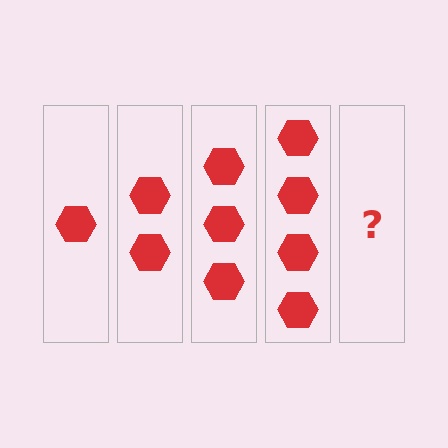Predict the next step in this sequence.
The next step is 5 hexagons.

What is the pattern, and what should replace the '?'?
The pattern is that each step adds one more hexagon. The '?' should be 5 hexagons.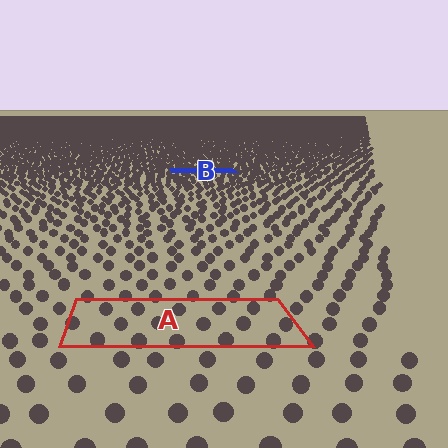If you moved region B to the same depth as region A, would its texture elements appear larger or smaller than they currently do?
They would appear larger. At a closer depth, the same texture elements are projected at a bigger on-screen size.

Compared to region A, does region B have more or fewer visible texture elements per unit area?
Region B has more texture elements per unit area — they are packed more densely because it is farther away.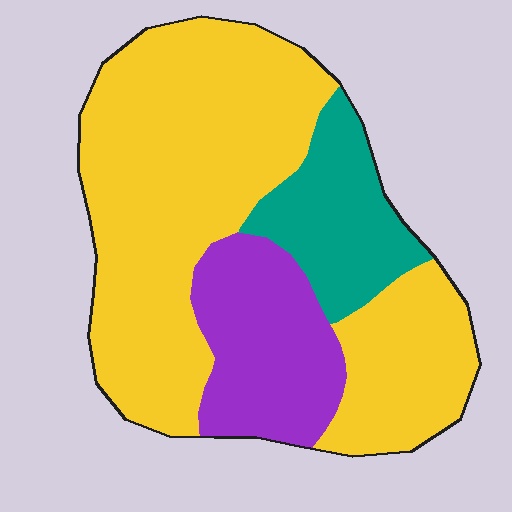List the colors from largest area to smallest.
From largest to smallest: yellow, purple, teal.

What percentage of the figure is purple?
Purple covers around 20% of the figure.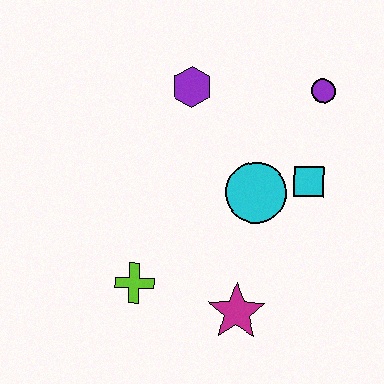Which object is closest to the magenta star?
The lime cross is closest to the magenta star.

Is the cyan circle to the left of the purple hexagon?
No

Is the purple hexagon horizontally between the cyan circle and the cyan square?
No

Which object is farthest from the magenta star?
The purple circle is farthest from the magenta star.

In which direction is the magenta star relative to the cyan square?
The magenta star is below the cyan square.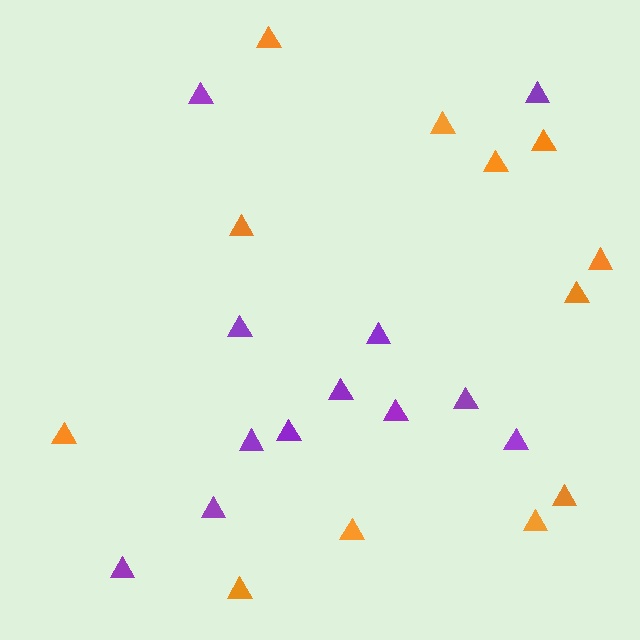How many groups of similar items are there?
There are 2 groups: one group of orange triangles (12) and one group of purple triangles (12).